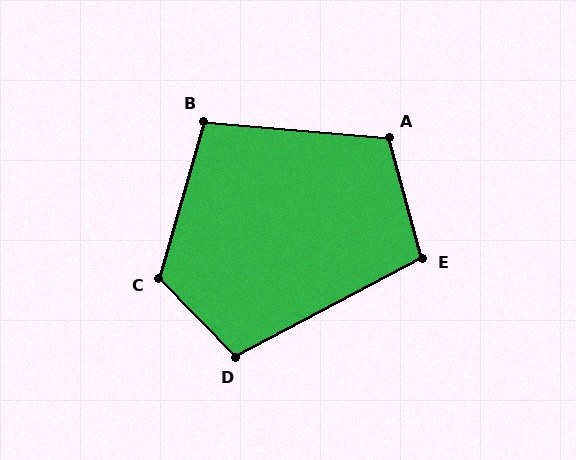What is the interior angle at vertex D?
Approximately 106 degrees (obtuse).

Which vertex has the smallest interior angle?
B, at approximately 101 degrees.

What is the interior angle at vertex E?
Approximately 103 degrees (obtuse).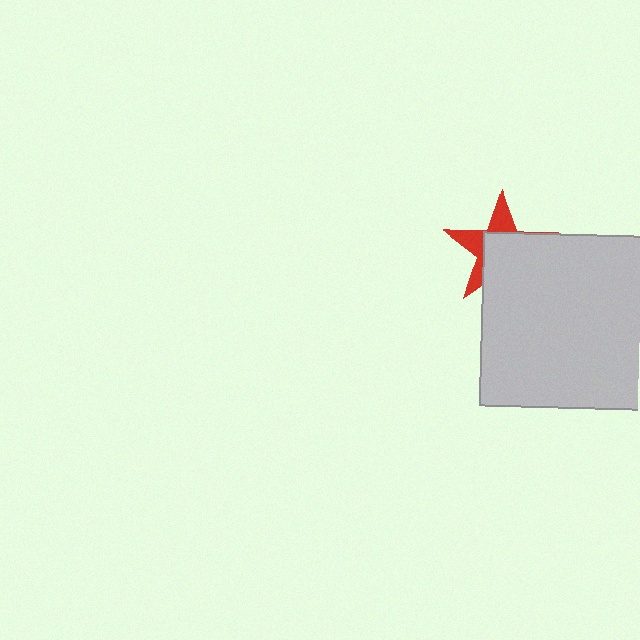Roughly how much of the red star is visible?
A small part of it is visible (roughly 42%).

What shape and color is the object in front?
The object in front is a light gray square.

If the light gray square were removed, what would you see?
You would see the complete red star.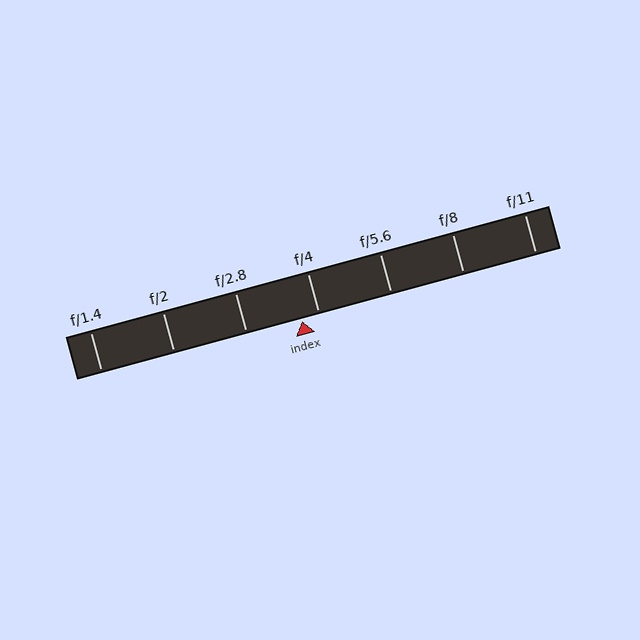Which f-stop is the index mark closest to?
The index mark is closest to f/4.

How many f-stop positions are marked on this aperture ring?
There are 7 f-stop positions marked.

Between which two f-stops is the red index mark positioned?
The index mark is between f/2.8 and f/4.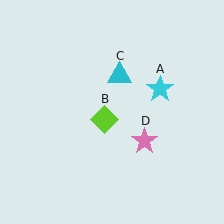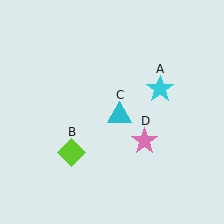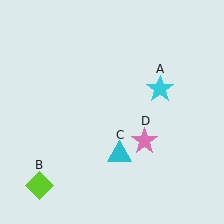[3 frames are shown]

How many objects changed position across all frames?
2 objects changed position: lime diamond (object B), cyan triangle (object C).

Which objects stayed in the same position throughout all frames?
Cyan star (object A) and pink star (object D) remained stationary.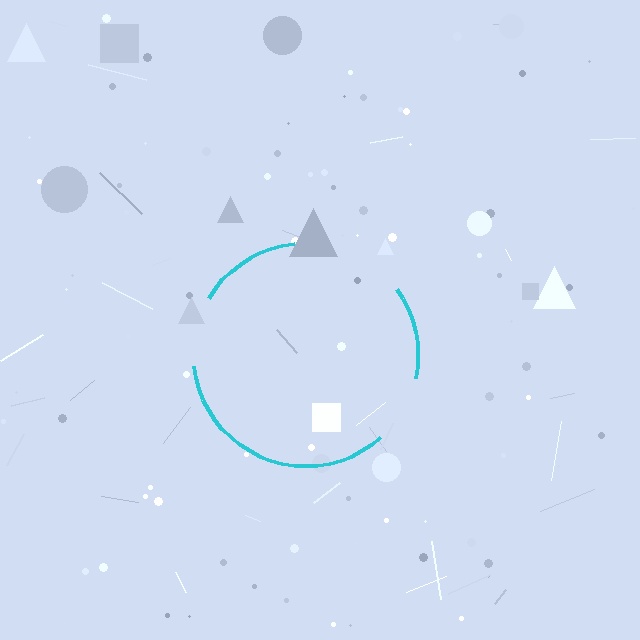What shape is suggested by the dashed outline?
The dashed outline suggests a circle.